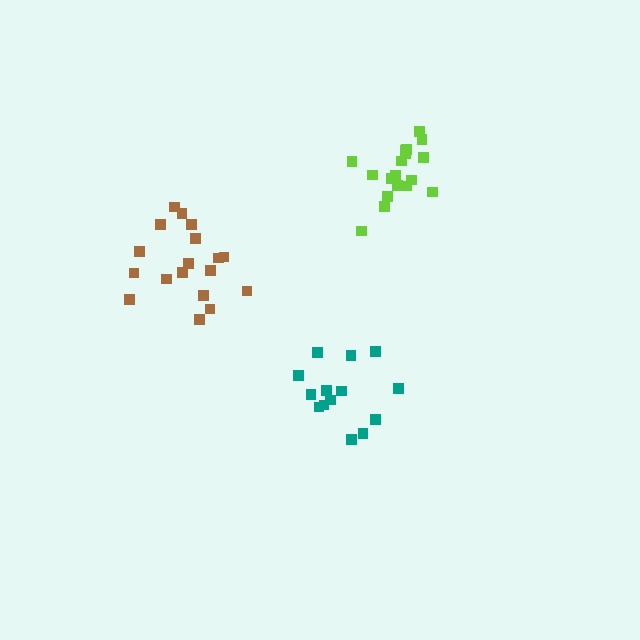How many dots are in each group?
Group 1: 18 dots, Group 2: 18 dots, Group 3: 14 dots (50 total).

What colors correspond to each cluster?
The clusters are colored: brown, lime, teal.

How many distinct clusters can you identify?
There are 3 distinct clusters.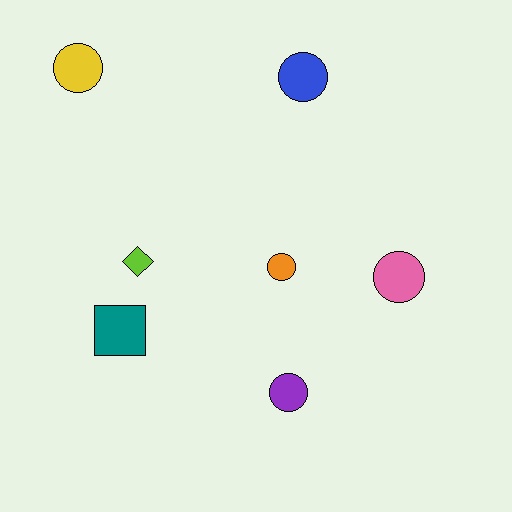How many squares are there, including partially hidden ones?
There is 1 square.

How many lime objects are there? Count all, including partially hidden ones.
There is 1 lime object.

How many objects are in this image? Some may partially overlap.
There are 7 objects.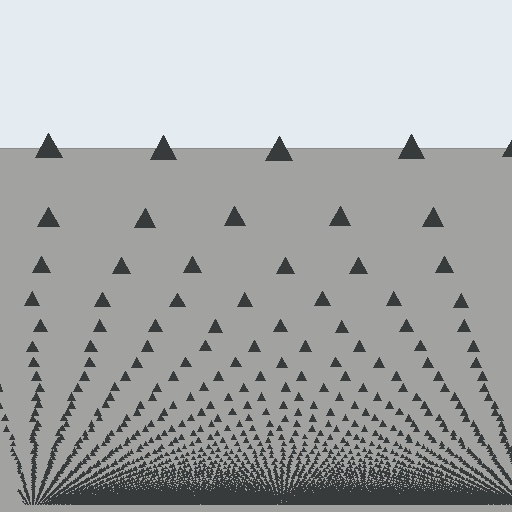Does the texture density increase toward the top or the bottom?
Density increases toward the bottom.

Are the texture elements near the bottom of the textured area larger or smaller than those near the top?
Smaller. The gradient is inverted — elements near the bottom are smaller and denser.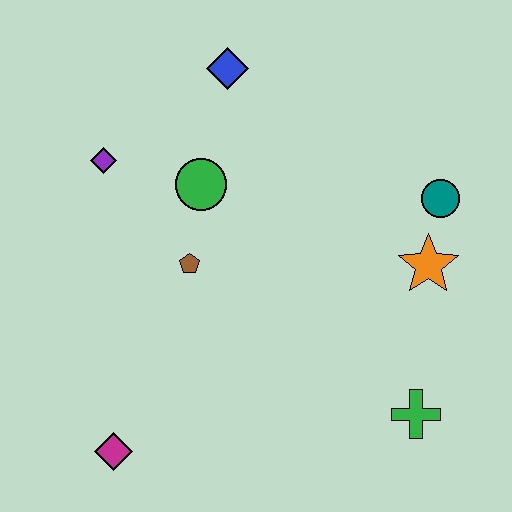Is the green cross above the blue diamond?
No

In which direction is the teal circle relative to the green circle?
The teal circle is to the right of the green circle.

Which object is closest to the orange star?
The teal circle is closest to the orange star.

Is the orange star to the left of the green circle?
No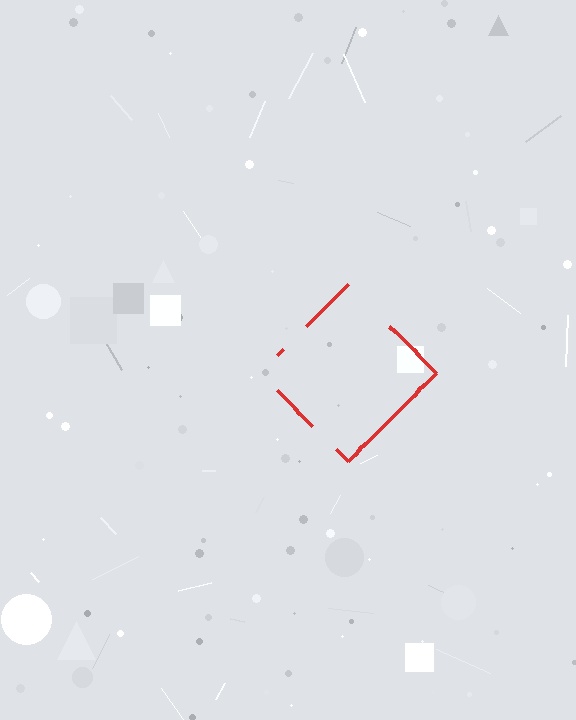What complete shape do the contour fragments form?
The contour fragments form a diamond.